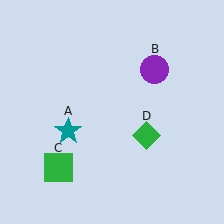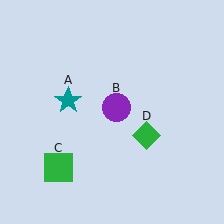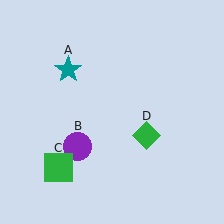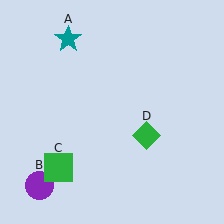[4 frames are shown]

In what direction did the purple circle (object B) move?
The purple circle (object B) moved down and to the left.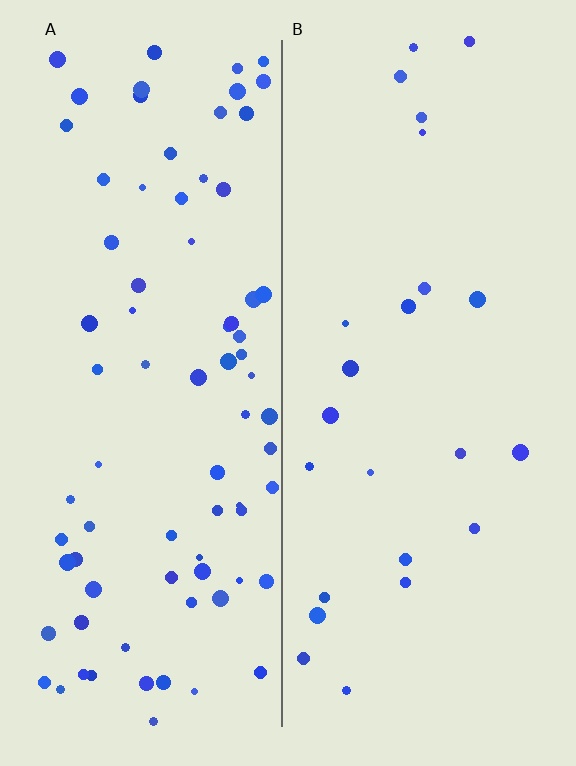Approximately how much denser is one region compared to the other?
Approximately 3.3× — region A over region B.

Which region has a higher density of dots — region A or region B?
A (the left).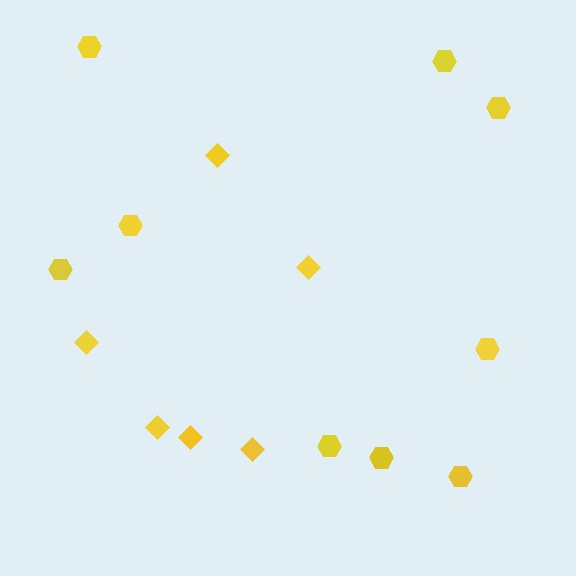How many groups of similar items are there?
There are 2 groups: one group of diamonds (6) and one group of hexagons (9).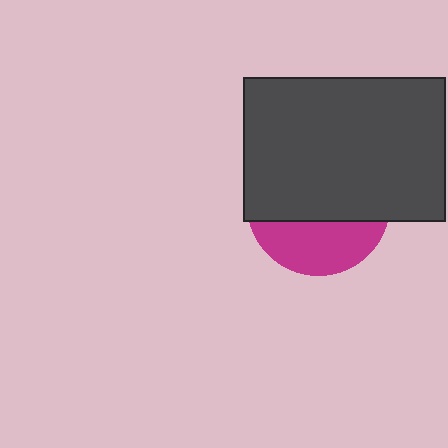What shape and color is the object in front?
The object in front is a dark gray rectangle.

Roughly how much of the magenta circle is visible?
A small part of it is visible (roughly 35%).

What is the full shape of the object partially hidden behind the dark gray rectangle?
The partially hidden object is a magenta circle.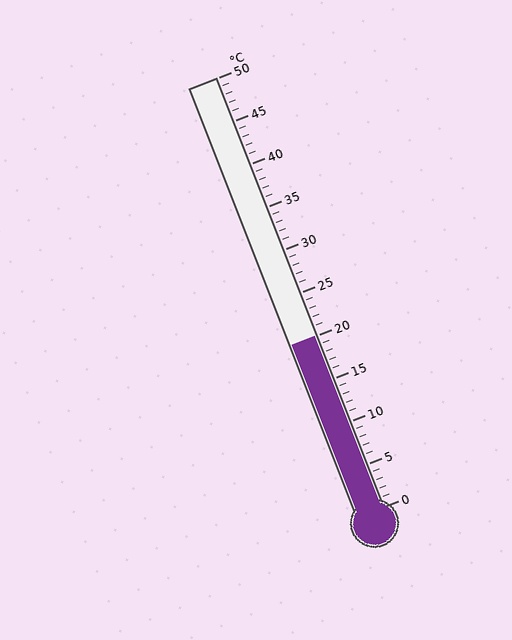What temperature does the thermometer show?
The thermometer shows approximately 20°C.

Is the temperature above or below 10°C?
The temperature is above 10°C.